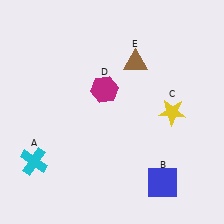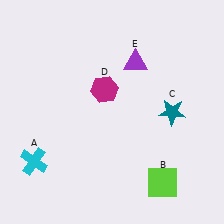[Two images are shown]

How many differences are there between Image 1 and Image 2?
There are 3 differences between the two images.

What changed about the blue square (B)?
In Image 1, B is blue. In Image 2, it changed to lime.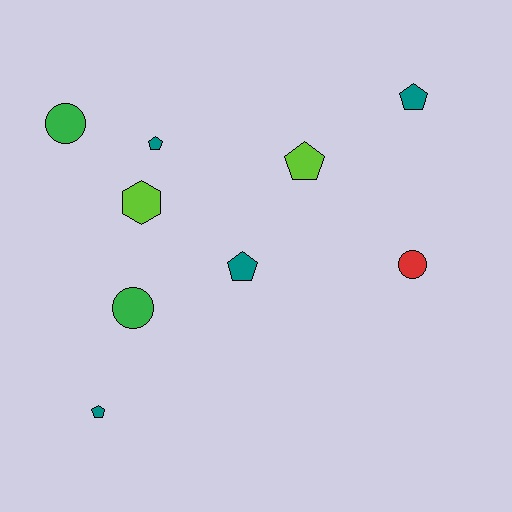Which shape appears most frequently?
Pentagon, with 5 objects.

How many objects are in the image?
There are 9 objects.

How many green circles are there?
There are 2 green circles.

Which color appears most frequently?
Teal, with 4 objects.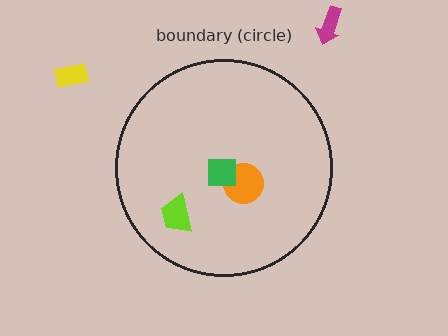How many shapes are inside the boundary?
3 inside, 2 outside.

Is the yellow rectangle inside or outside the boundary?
Outside.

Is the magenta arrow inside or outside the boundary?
Outside.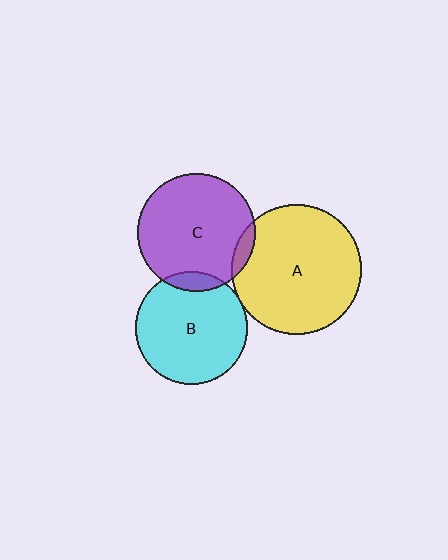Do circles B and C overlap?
Yes.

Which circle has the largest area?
Circle A (yellow).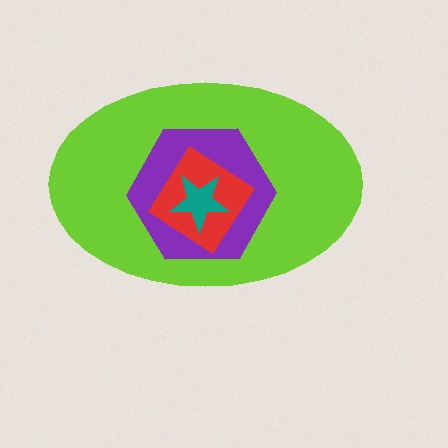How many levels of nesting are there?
4.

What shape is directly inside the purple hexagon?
The red diamond.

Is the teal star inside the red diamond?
Yes.